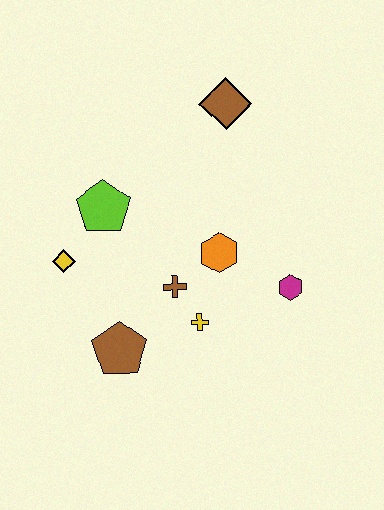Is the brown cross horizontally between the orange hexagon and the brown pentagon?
Yes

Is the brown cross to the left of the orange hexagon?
Yes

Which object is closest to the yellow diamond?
The lime pentagon is closest to the yellow diamond.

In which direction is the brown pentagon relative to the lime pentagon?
The brown pentagon is below the lime pentagon.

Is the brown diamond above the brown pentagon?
Yes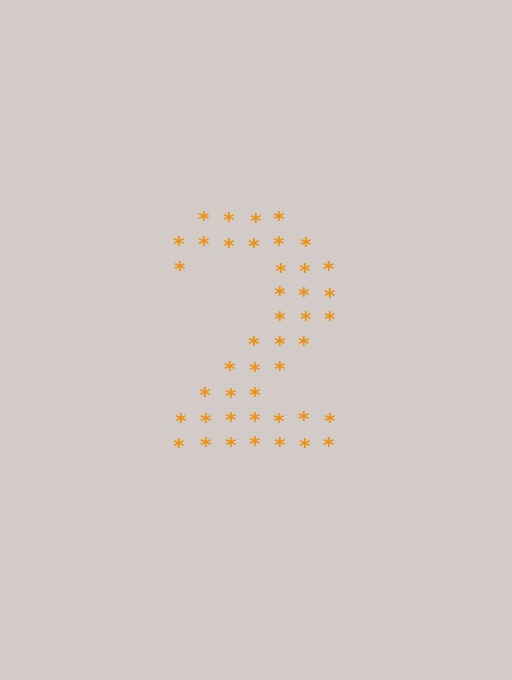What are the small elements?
The small elements are asterisks.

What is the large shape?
The large shape is the digit 2.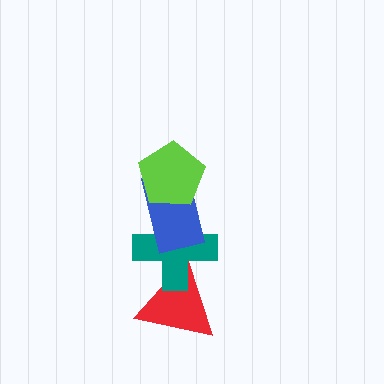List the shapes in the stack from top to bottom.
From top to bottom: the lime pentagon, the blue rectangle, the teal cross, the red triangle.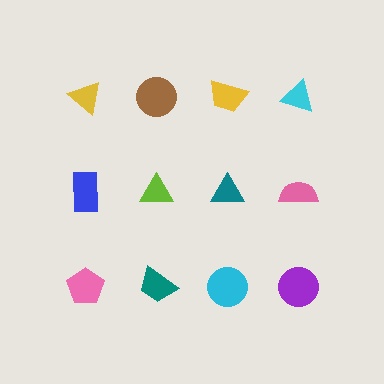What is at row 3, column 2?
A teal trapezoid.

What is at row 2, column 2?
A lime triangle.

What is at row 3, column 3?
A cyan circle.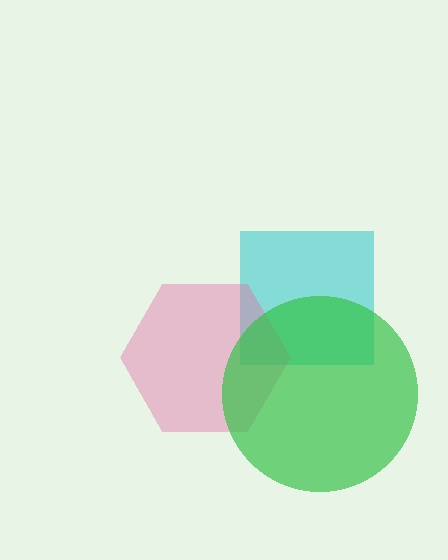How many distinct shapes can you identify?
There are 3 distinct shapes: a cyan square, a pink hexagon, a green circle.